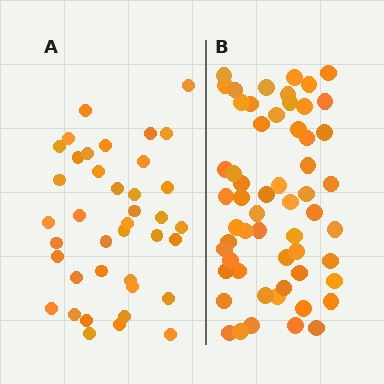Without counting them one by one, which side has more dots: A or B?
Region B (the right region) has more dots.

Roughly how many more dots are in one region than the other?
Region B has approximately 20 more dots than region A.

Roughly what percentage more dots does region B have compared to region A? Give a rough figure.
About 45% more.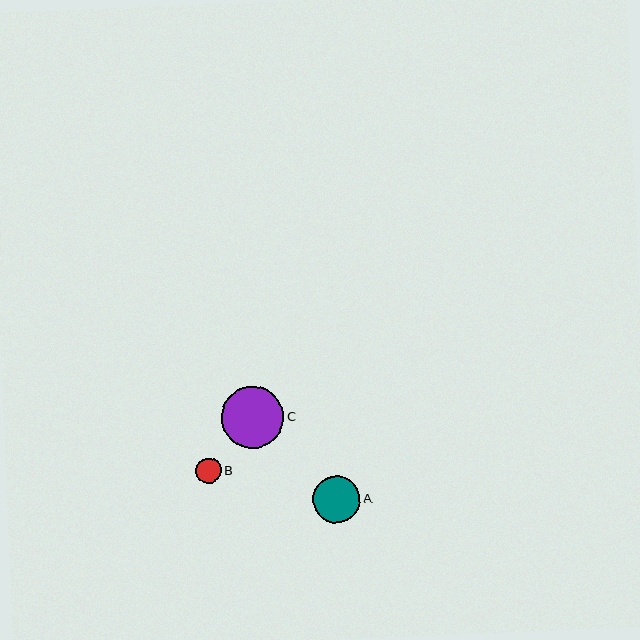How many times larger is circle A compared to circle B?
Circle A is approximately 1.9 times the size of circle B.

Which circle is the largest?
Circle C is the largest with a size of approximately 62 pixels.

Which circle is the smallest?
Circle B is the smallest with a size of approximately 25 pixels.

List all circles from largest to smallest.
From largest to smallest: C, A, B.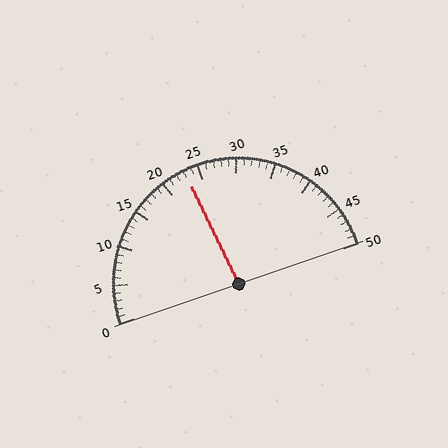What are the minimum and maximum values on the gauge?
The gauge ranges from 0 to 50.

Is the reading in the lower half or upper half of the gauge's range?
The reading is in the lower half of the range (0 to 50).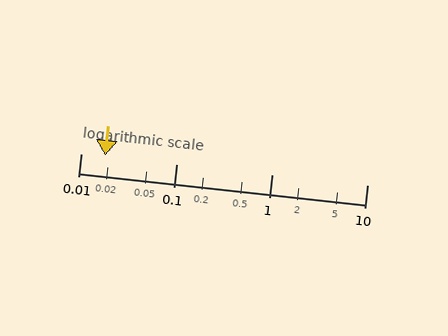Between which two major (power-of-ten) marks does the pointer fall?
The pointer is between 0.01 and 0.1.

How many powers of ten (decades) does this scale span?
The scale spans 3 decades, from 0.01 to 10.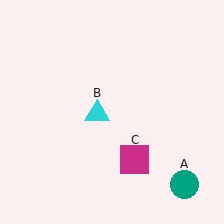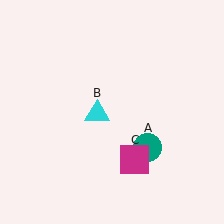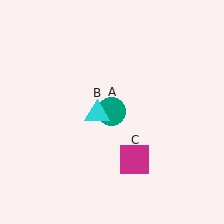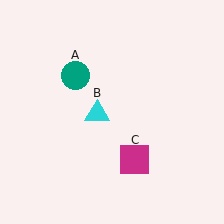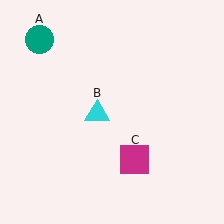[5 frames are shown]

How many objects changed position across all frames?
1 object changed position: teal circle (object A).